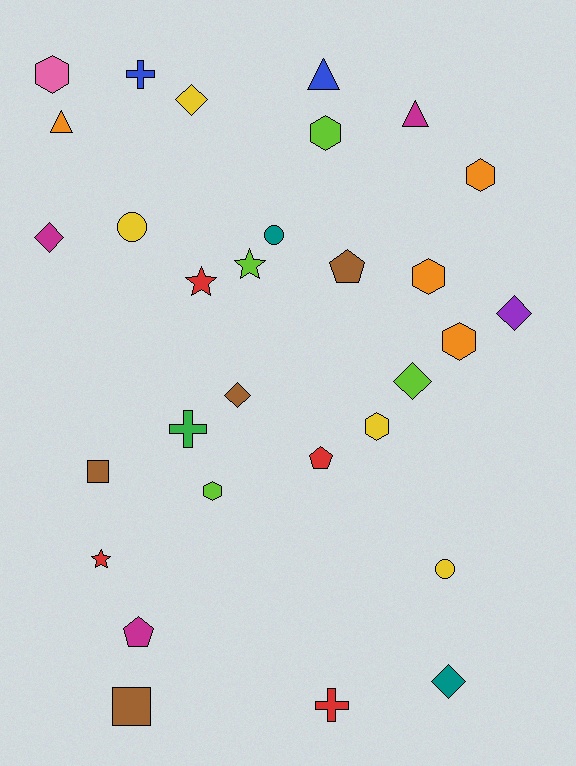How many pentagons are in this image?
There are 3 pentagons.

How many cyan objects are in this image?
There are no cyan objects.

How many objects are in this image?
There are 30 objects.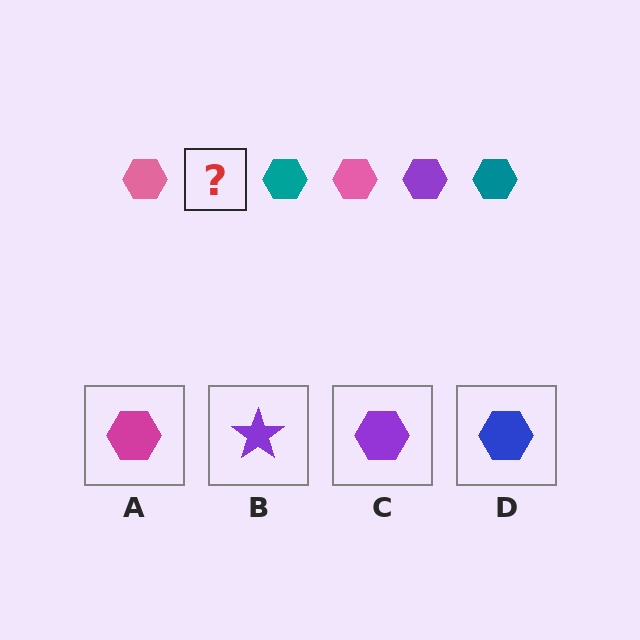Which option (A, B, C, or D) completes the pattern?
C.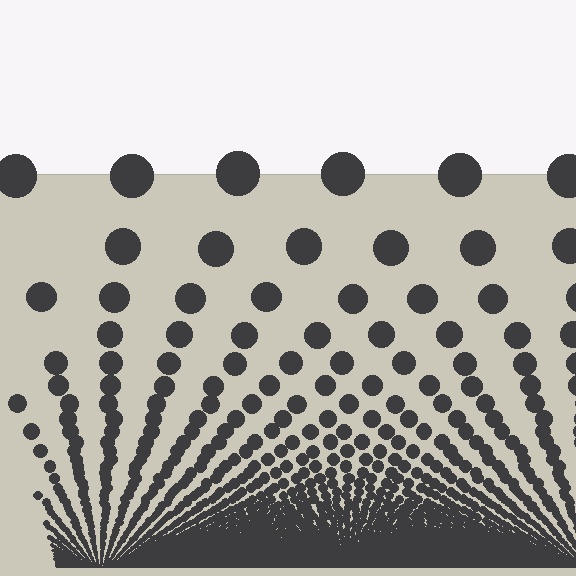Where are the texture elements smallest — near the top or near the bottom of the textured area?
Near the bottom.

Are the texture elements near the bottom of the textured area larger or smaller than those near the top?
Smaller. The gradient is inverted — elements near the bottom are smaller and denser.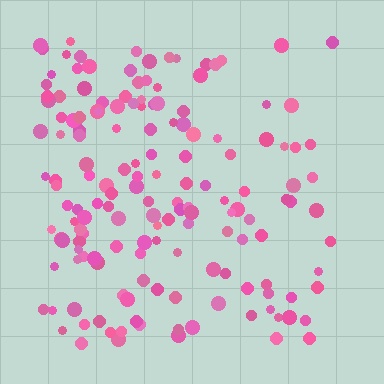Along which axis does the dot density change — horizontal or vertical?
Horizontal.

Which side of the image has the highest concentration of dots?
The left.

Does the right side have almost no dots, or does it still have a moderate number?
Still a moderate number, just noticeably fewer than the left.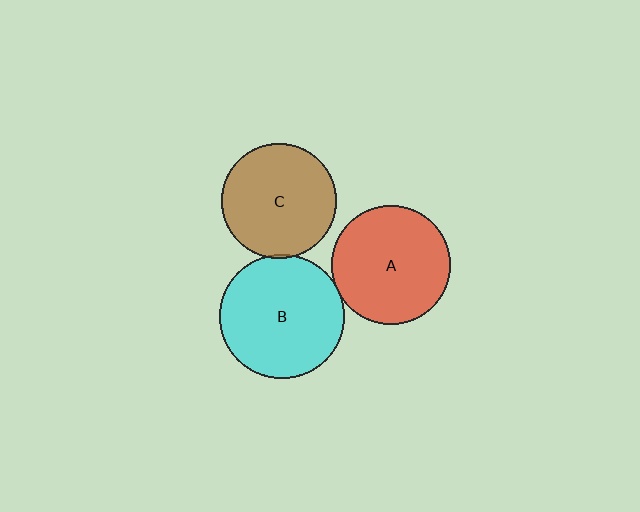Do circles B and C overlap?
Yes.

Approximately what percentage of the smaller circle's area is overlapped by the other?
Approximately 5%.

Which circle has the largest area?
Circle B (cyan).